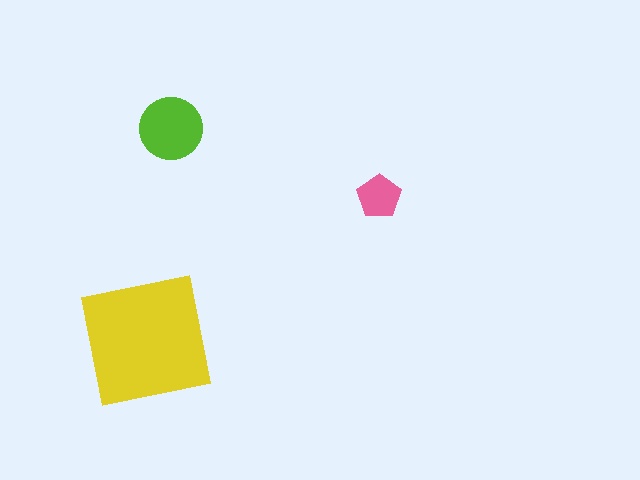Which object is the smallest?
The pink pentagon.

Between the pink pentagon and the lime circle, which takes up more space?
The lime circle.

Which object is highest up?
The lime circle is topmost.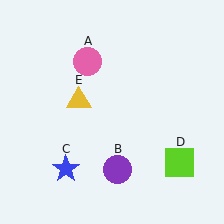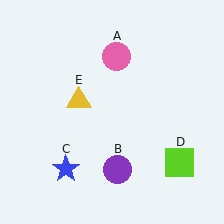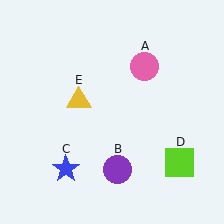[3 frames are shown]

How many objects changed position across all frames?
1 object changed position: pink circle (object A).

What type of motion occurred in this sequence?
The pink circle (object A) rotated clockwise around the center of the scene.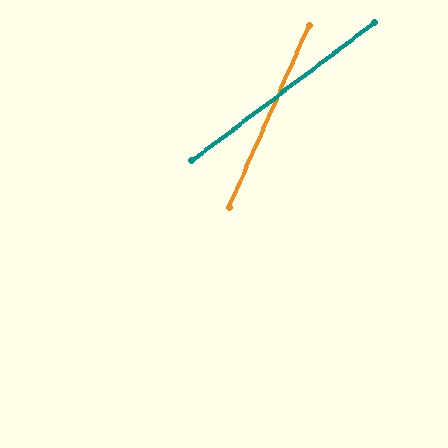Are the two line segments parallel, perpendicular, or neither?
Neither parallel nor perpendicular — they differ by about 29°.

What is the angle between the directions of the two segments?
Approximately 29 degrees.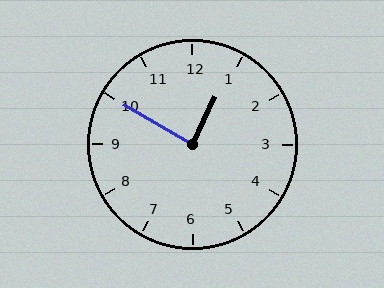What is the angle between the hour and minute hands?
Approximately 85 degrees.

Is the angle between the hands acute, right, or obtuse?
It is right.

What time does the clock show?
12:50.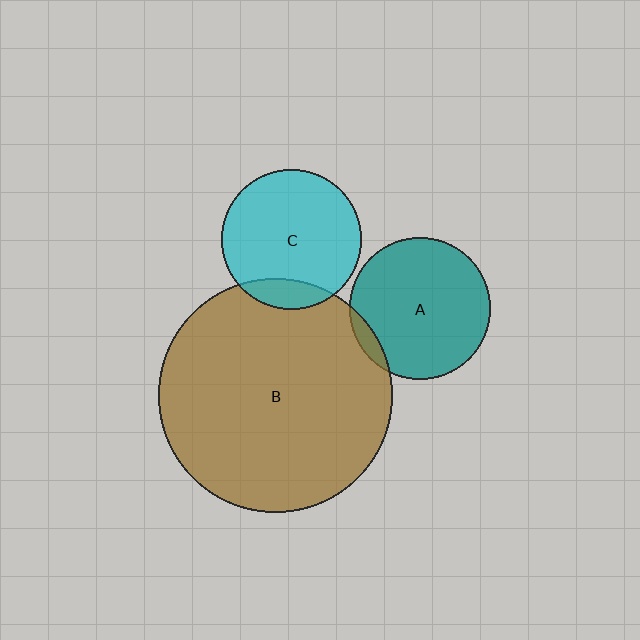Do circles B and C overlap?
Yes.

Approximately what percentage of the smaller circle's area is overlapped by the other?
Approximately 15%.